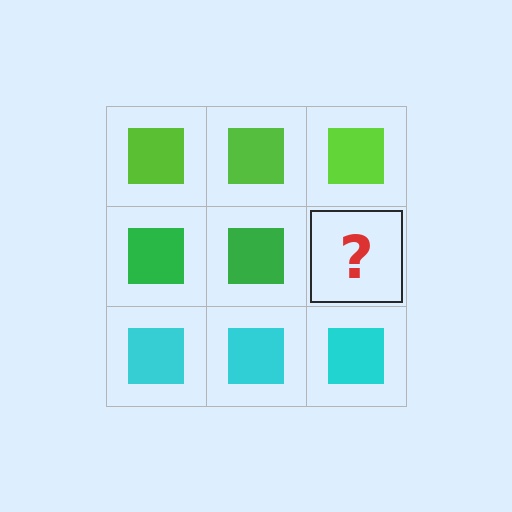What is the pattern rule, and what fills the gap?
The rule is that each row has a consistent color. The gap should be filled with a green square.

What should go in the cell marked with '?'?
The missing cell should contain a green square.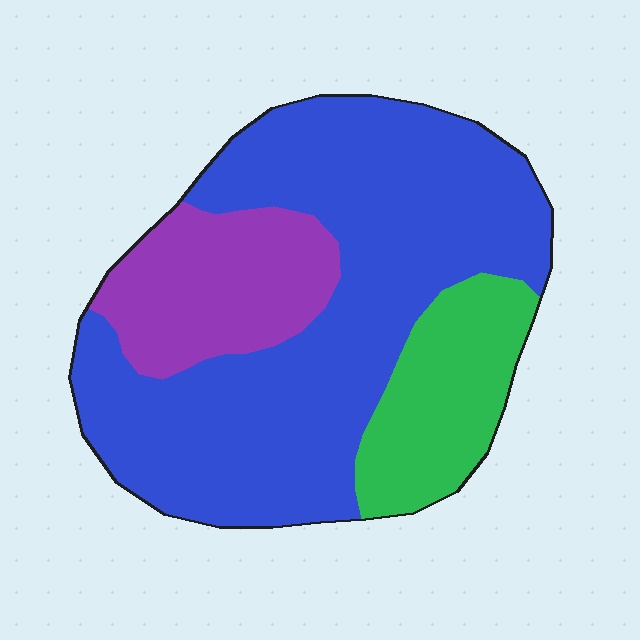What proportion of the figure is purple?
Purple covers 19% of the figure.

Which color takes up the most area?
Blue, at roughly 65%.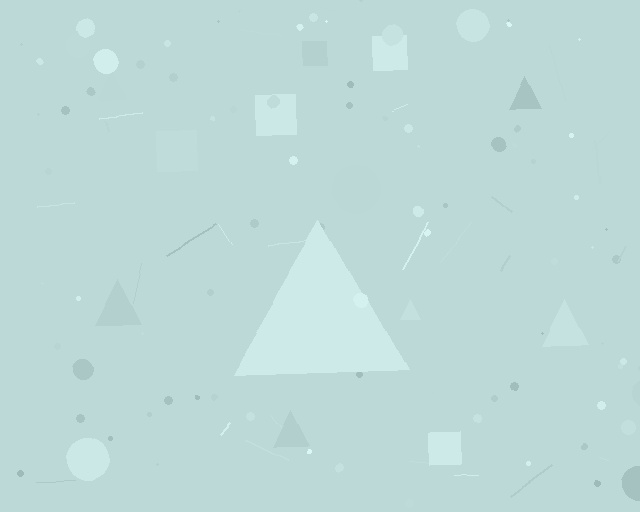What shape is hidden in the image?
A triangle is hidden in the image.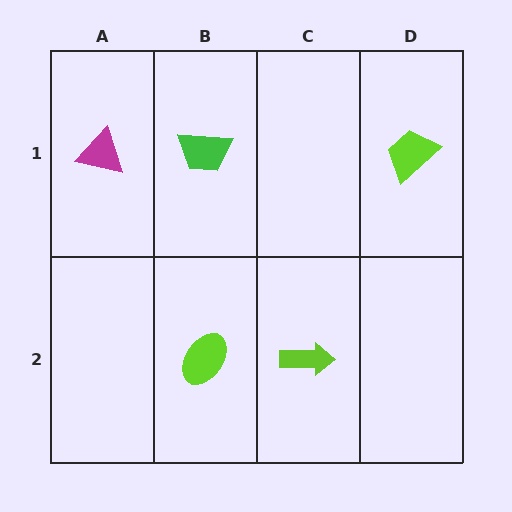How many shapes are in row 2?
2 shapes.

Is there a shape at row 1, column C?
No, that cell is empty.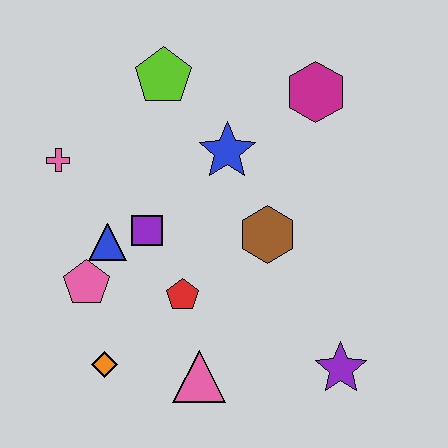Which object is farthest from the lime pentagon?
The purple star is farthest from the lime pentagon.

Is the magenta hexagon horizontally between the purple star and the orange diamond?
Yes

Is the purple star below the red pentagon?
Yes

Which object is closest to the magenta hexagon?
The blue star is closest to the magenta hexagon.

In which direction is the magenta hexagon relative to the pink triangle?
The magenta hexagon is above the pink triangle.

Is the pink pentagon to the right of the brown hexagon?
No